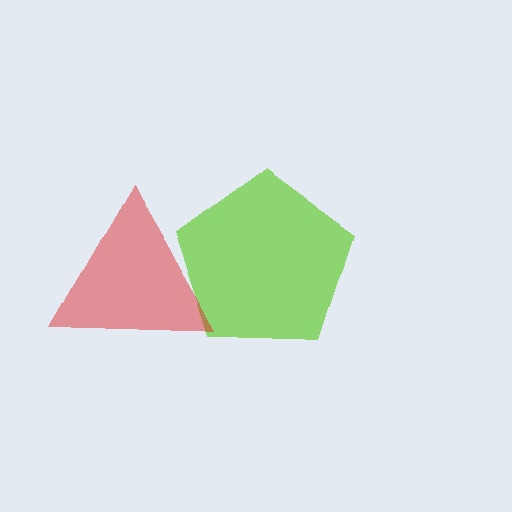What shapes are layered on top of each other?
The layered shapes are: a lime pentagon, a red triangle.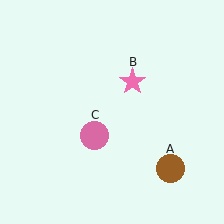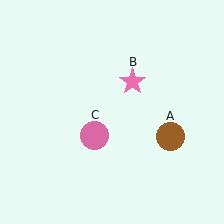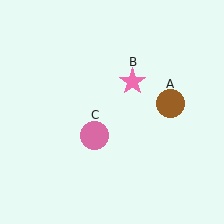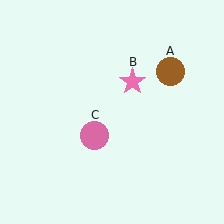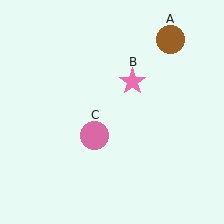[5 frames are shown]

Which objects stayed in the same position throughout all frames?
Pink star (object B) and pink circle (object C) remained stationary.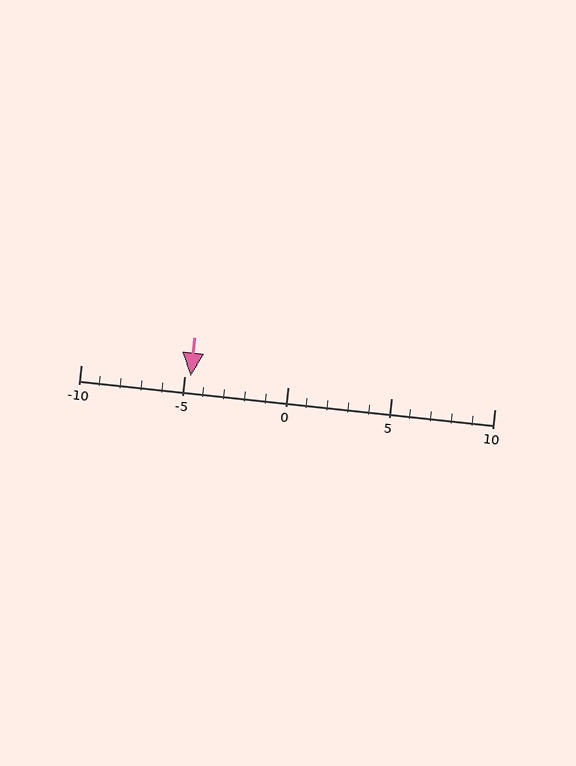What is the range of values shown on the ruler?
The ruler shows values from -10 to 10.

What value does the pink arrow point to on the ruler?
The pink arrow points to approximately -5.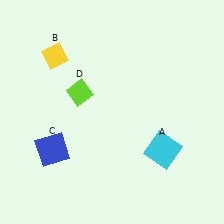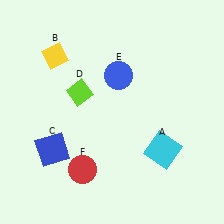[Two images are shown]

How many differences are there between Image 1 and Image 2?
There are 2 differences between the two images.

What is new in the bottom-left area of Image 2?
A red circle (F) was added in the bottom-left area of Image 2.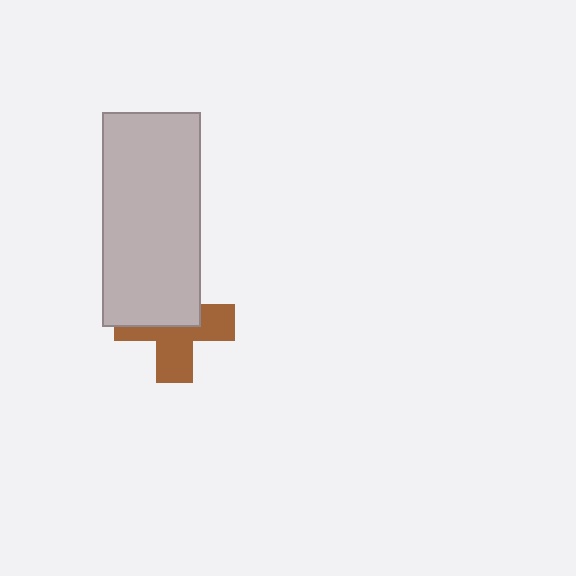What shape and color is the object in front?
The object in front is a light gray rectangle.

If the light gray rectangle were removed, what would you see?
You would see the complete brown cross.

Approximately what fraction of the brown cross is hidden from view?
Roughly 47% of the brown cross is hidden behind the light gray rectangle.